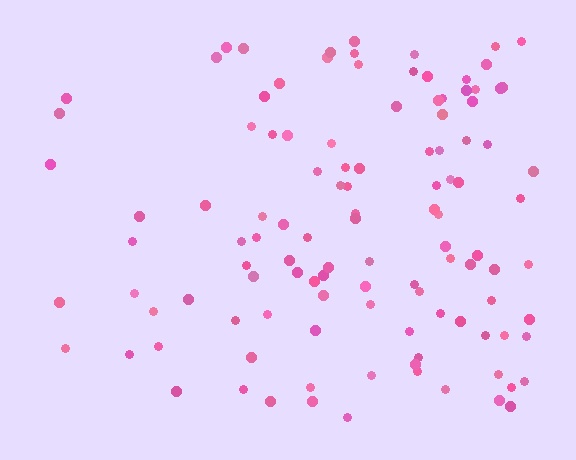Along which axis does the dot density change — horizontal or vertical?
Horizontal.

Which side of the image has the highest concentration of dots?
The right.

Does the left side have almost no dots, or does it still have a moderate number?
Still a moderate number, just noticeably fewer than the right.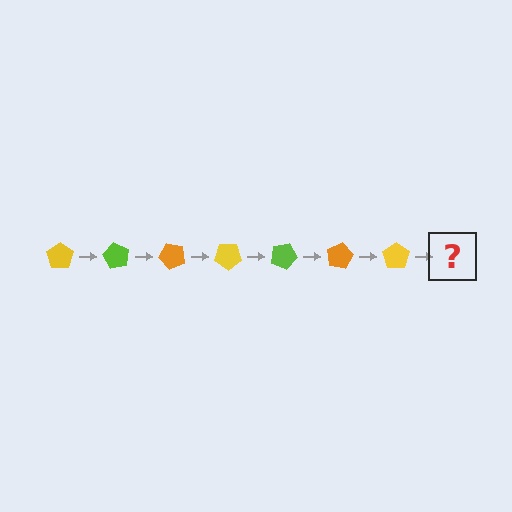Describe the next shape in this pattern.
It should be a lime pentagon, rotated 420 degrees from the start.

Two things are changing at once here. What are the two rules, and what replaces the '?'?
The two rules are that it rotates 60 degrees each step and the color cycles through yellow, lime, and orange. The '?' should be a lime pentagon, rotated 420 degrees from the start.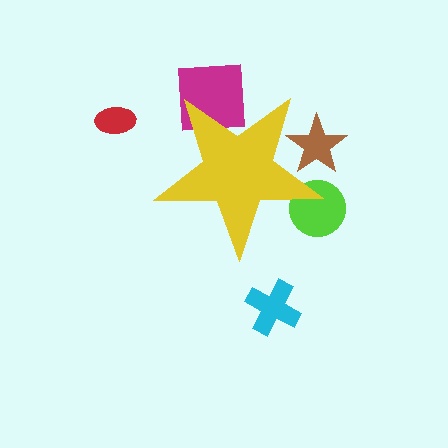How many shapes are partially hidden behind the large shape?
3 shapes are partially hidden.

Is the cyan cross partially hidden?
No, the cyan cross is fully visible.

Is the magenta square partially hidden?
Yes, the magenta square is partially hidden behind the yellow star.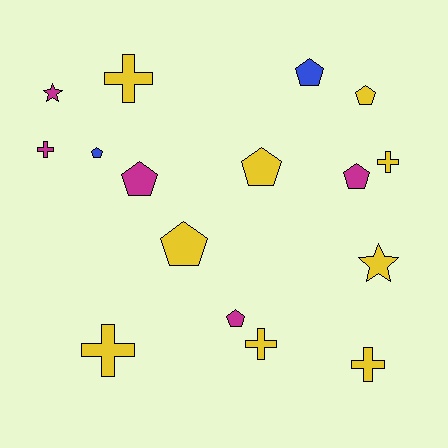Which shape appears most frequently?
Pentagon, with 8 objects.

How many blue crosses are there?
There are no blue crosses.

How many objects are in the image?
There are 16 objects.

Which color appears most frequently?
Yellow, with 9 objects.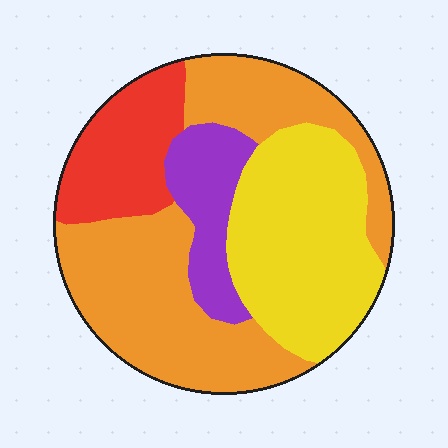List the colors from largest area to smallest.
From largest to smallest: orange, yellow, red, purple.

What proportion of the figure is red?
Red takes up about one sixth (1/6) of the figure.